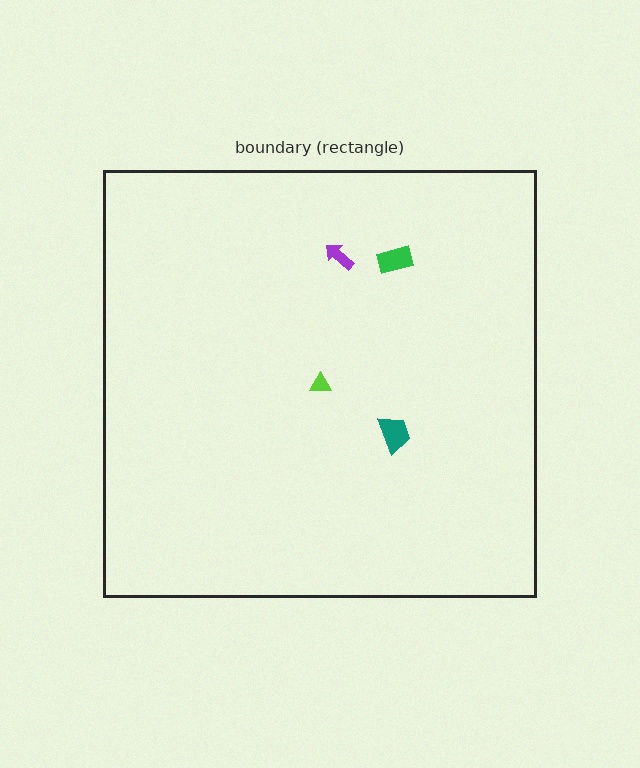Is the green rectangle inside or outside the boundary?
Inside.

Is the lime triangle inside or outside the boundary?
Inside.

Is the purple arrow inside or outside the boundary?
Inside.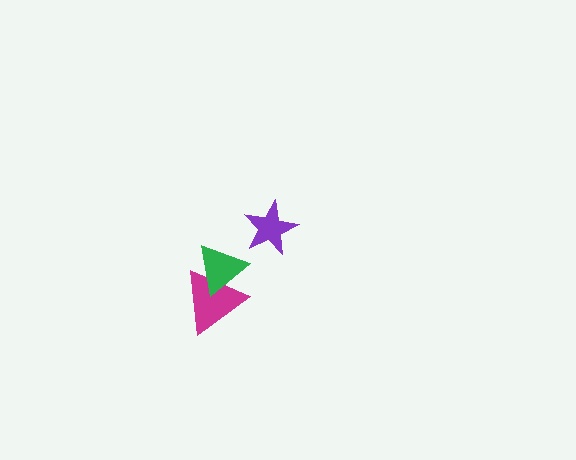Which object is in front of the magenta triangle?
The green triangle is in front of the magenta triangle.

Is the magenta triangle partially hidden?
Yes, it is partially covered by another shape.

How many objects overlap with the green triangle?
1 object overlaps with the green triangle.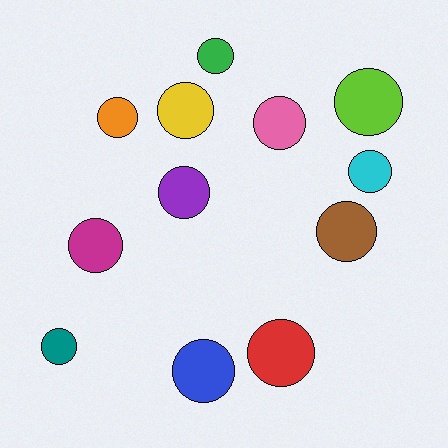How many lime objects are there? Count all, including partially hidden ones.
There is 1 lime object.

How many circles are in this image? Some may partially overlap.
There are 12 circles.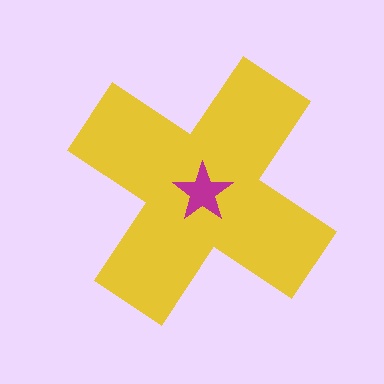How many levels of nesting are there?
2.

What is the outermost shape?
The yellow cross.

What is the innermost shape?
The magenta star.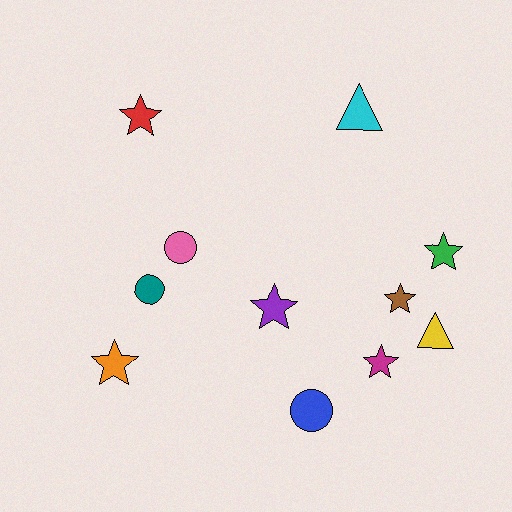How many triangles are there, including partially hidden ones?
There are 2 triangles.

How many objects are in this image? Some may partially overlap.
There are 11 objects.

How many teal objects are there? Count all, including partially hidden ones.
There is 1 teal object.